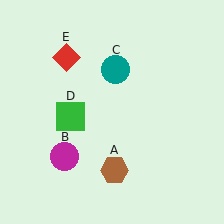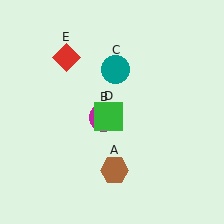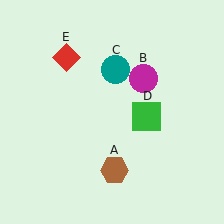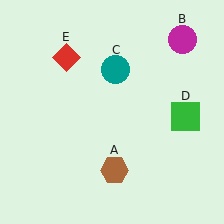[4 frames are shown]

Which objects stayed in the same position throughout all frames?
Brown hexagon (object A) and teal circle (object C) and red diamond (object E) remained stationary.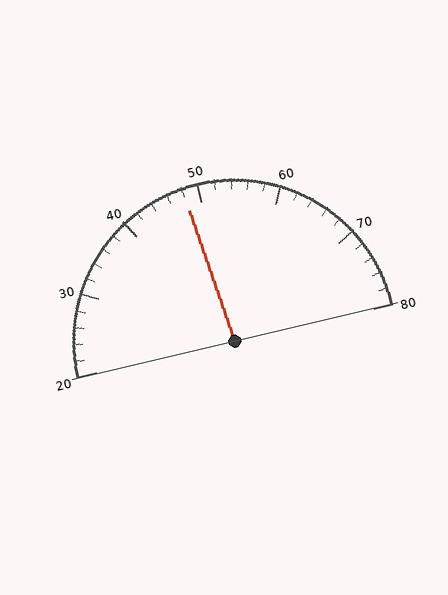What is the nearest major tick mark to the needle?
The nearest major tick mark is 50.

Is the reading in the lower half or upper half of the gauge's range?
The reading is in the lower half of the range (20 to 80).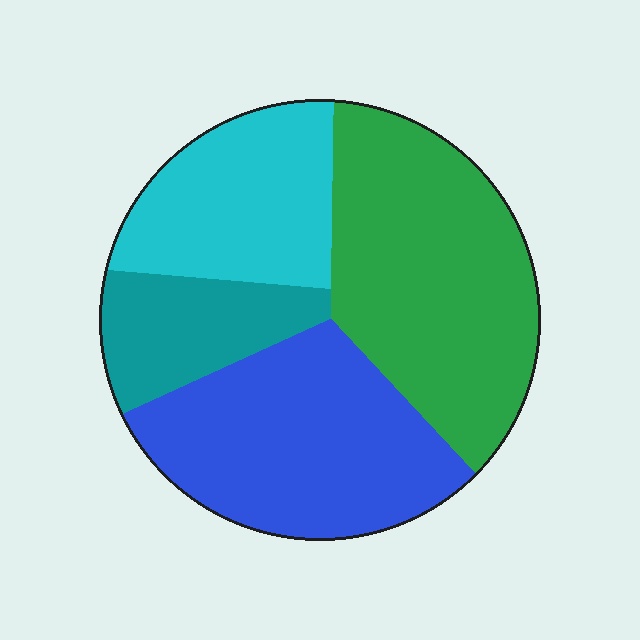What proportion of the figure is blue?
Blue covers 31% of the figure.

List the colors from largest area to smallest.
From largest to smallest: green, blue, cyan, teal.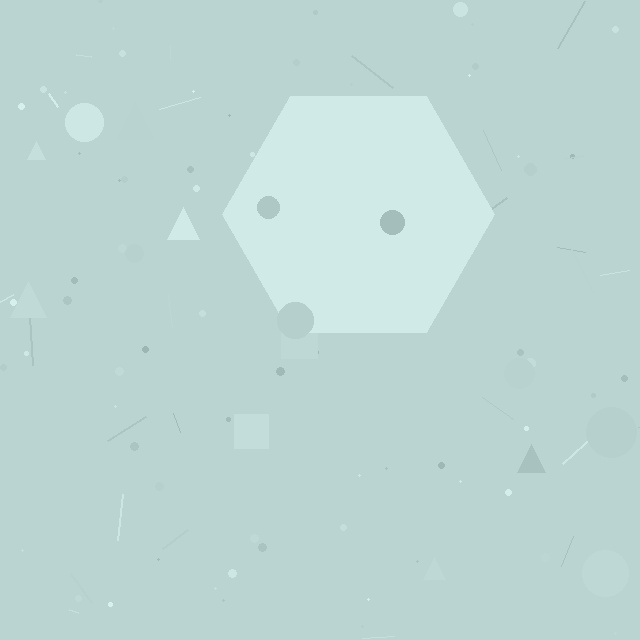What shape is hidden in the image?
A hexagon is hidden in the image.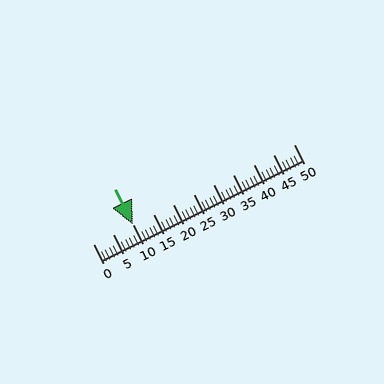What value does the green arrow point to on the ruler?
The green arrow points to approximately 10.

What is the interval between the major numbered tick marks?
The major tick marks are spaced 5 units apart.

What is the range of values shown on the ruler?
The ruler shows values from 0 to 50.